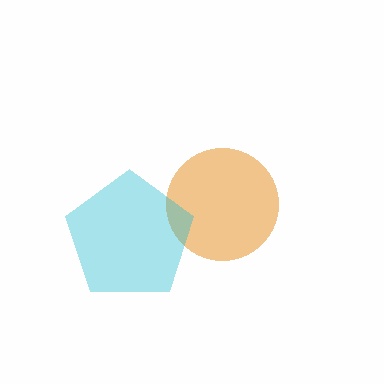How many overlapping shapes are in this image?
There are 2 overlapping shapes in the image.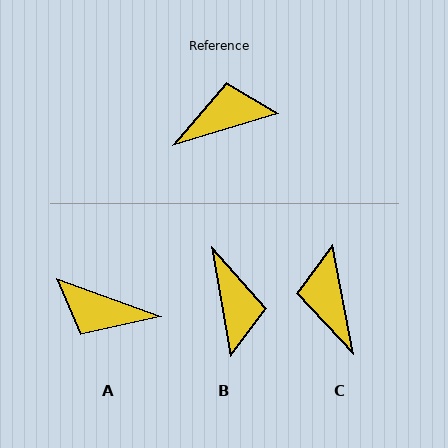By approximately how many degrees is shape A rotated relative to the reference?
Approximately 143 degrees counter-clockwise.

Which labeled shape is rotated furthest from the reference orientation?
A, about 143 degrees away.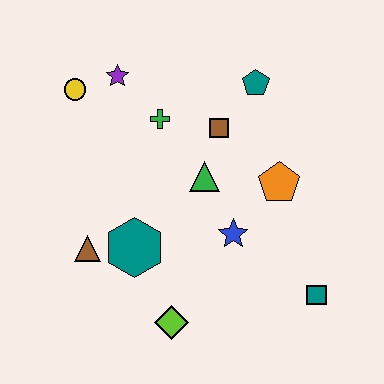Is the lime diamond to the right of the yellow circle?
Yes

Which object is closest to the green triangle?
The brown square is closest to the green triangle.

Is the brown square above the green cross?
No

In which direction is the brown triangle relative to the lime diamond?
The brown triangle is to the left of the lime diamond.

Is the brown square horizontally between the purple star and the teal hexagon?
No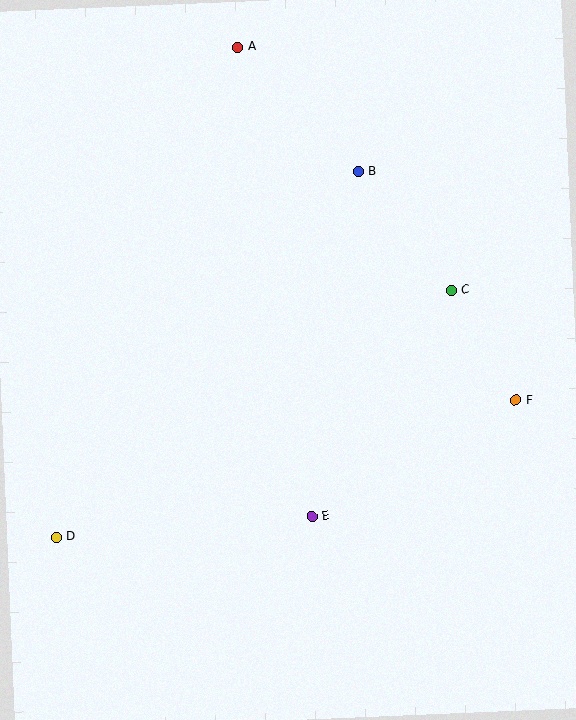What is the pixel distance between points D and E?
The distance between D and E is 256 pixels.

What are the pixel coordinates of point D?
Point D is at (57, 537).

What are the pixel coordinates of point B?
Point B is at (358, 172).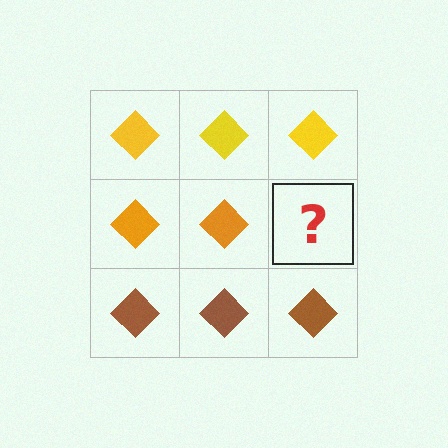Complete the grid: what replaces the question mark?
The question mark should be replaced with an orange diamond.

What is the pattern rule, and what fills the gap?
The rule is that each row has a consistent color. The gap should be filled with an orange diamond.